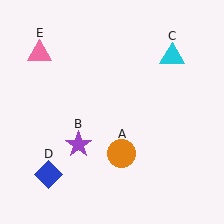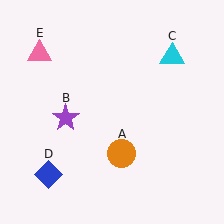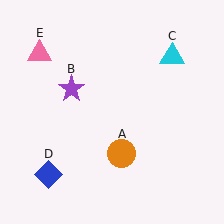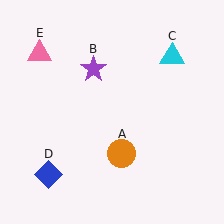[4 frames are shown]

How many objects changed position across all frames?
1 object changed position: purple star (object B).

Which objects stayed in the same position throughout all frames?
Orange circle (object A) and cyan triangle (object C) and blue diamond (object D) and pink triangle (object E) remained stationary.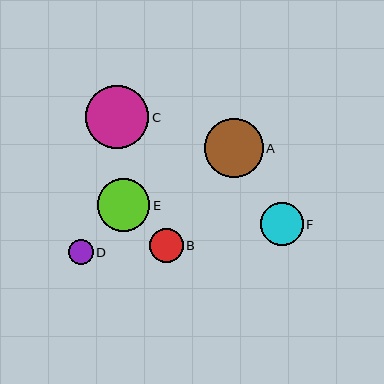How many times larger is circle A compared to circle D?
Circle A is approximately 2.4 times the size of circle D.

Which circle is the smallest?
Circle D is the smallest with a size of approximately 25 pixels.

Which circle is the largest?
Circle C is the largest with a size of approximately 63 pixels.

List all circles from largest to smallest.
From largest to smallest: C, A, E, F, B, D.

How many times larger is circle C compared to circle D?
Circle C is approximately 2.5 times the size of circle D.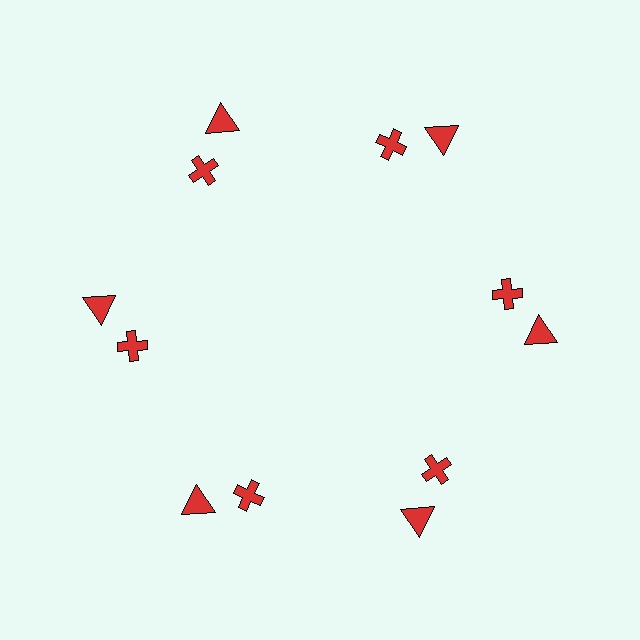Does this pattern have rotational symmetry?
Yes, this pattern has 6-fold rotational symmetry. It looks the same after rotating 60 degrees around the center.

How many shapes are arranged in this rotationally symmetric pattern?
There are 12 shapes, arranged in 6 groups of 2.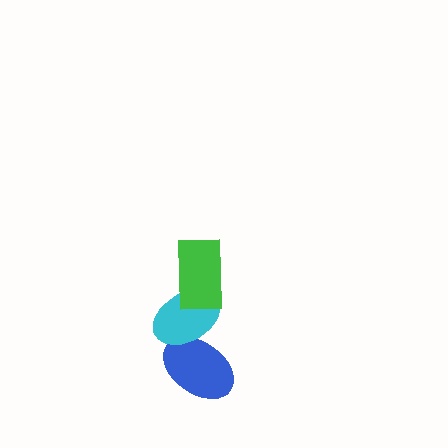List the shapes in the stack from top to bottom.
From top to bottom: the green rectangle, the cyan ellipse, the blue ellipse.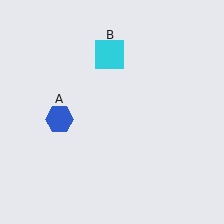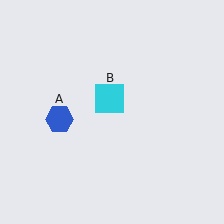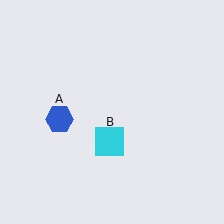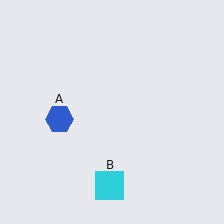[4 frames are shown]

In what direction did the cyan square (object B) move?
The cyan square (object B) moved down.